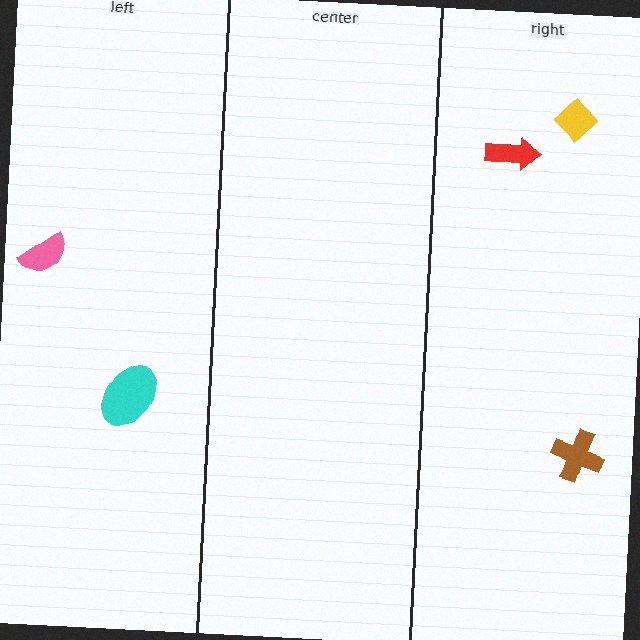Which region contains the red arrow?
The right region.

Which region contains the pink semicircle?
The left region.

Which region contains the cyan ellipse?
The left region.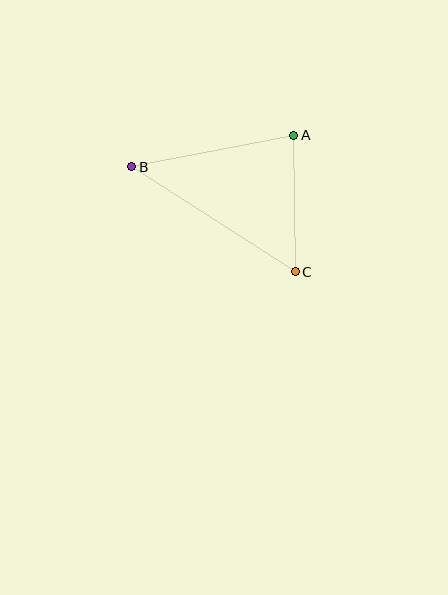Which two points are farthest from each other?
Points B and C are farthest from each other.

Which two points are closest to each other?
Points A and C are closest to each other.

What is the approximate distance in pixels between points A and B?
The distance between A and B is approximately 165 pixels.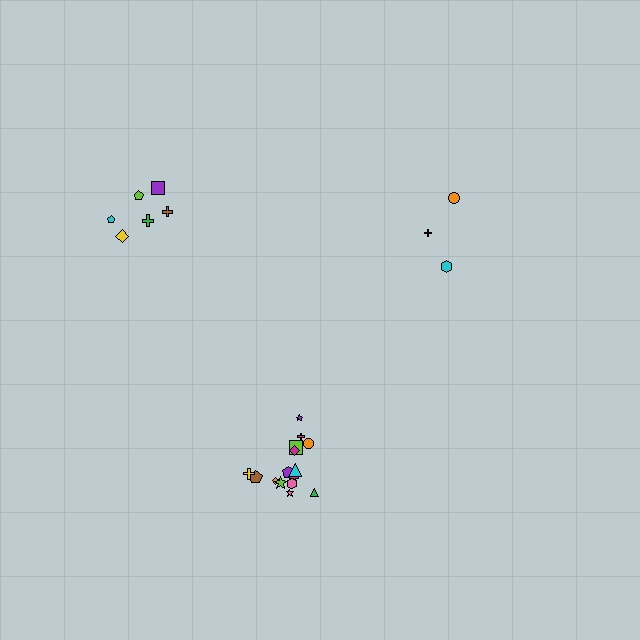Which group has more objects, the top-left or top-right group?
The top-left group.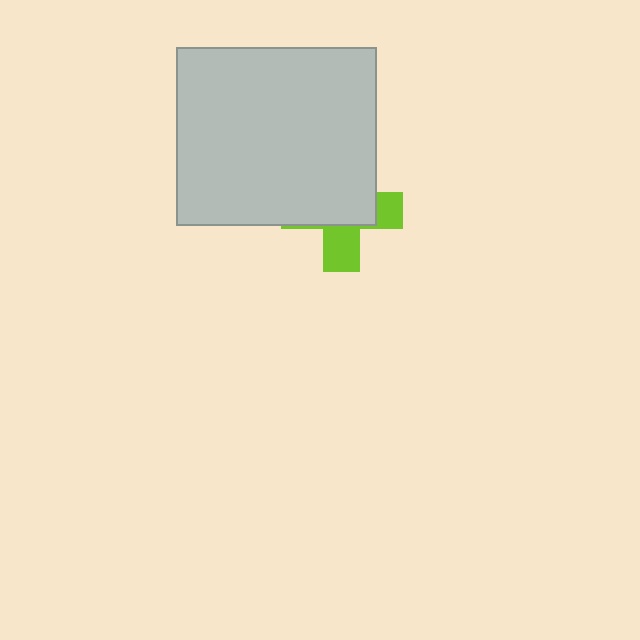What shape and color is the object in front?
The object in front is a light gray rectangle.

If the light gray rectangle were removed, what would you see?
You would see the complete lime cross.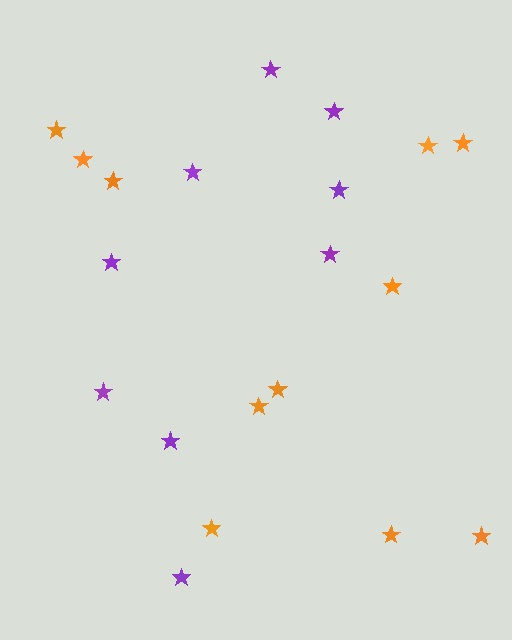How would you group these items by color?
There are 2 groups: one group of purple stars (9) and one group of orange stars (11).